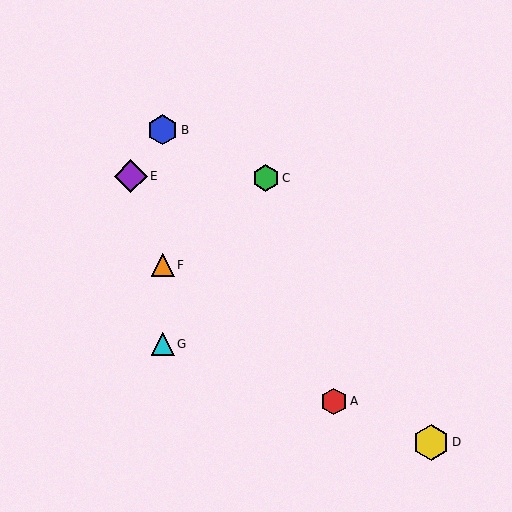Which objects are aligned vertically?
Objects B, F, G are aligned vertically.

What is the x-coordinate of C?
Object C is at x≈266.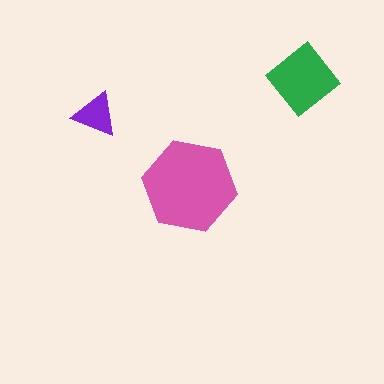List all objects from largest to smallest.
The pink hexagon, the green diamond, the purple triangle.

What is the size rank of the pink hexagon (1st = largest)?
1st.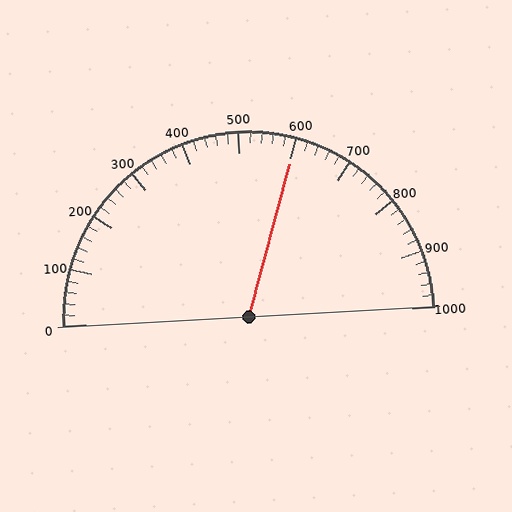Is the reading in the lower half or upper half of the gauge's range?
The reading is in the upper half of the range (0 to 1000).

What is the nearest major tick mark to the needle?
The nearest major tick mark is 600.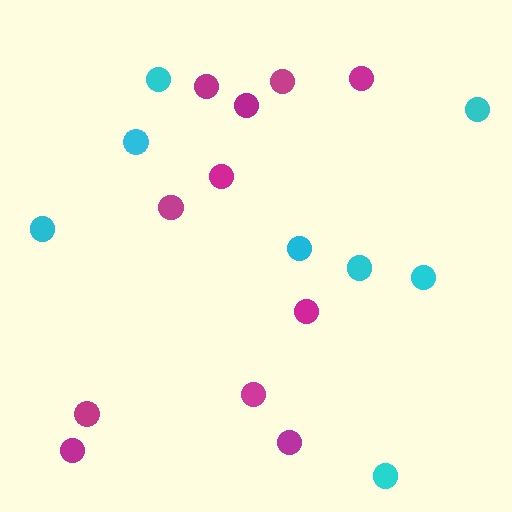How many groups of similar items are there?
There are 2 groups: one group of cyan circles (8) and one group of magenta circles (11).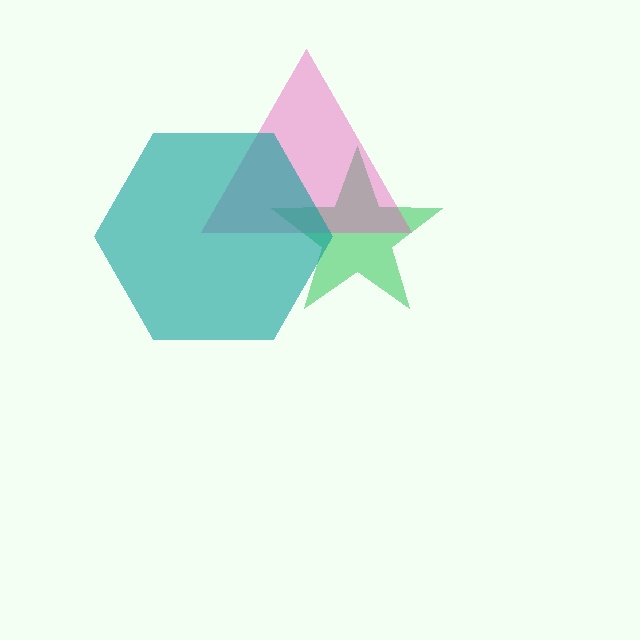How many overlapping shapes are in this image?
There are 3 overlapping shapes in the image.